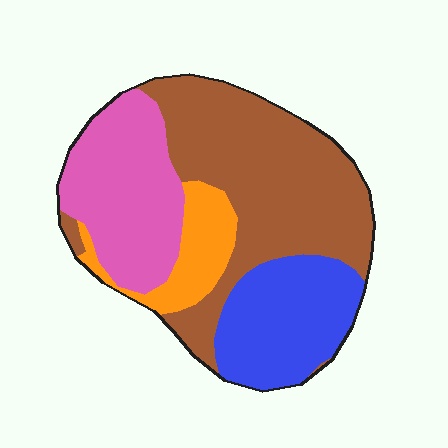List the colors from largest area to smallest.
From largest to smallest: brown, pink, blue, orange.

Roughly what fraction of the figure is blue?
Blue takes up less than a quarter of the figure.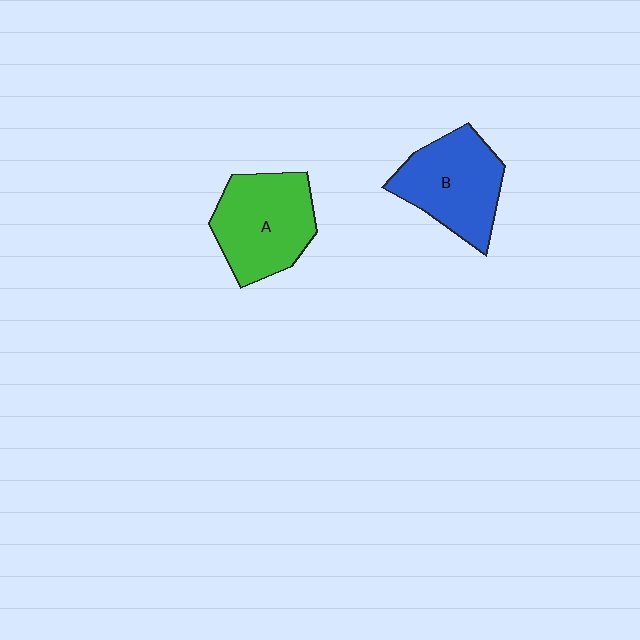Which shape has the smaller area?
Shape B (blue).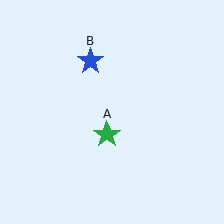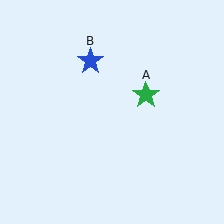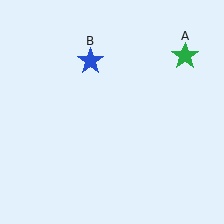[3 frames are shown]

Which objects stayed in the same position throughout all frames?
Blue star (object B) remained stationary.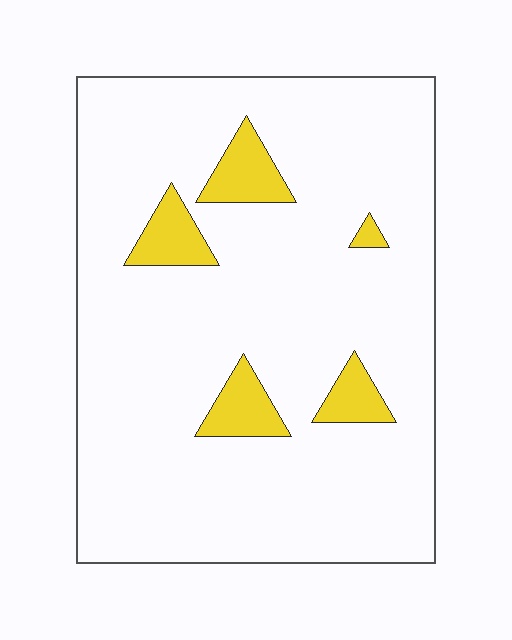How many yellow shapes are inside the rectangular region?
5.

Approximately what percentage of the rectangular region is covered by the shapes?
Approximately 10%.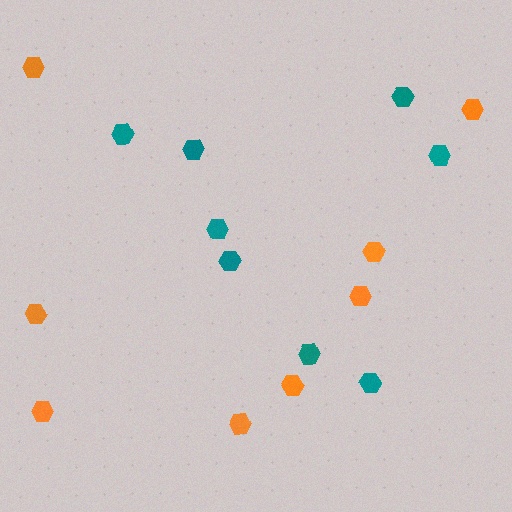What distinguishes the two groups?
There are 2 groups: one group of teal hexagons (8) and one group of orange hexagons (8).